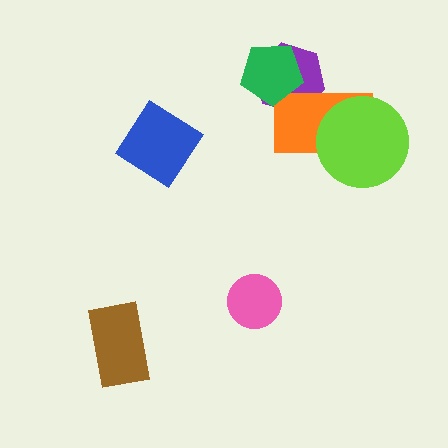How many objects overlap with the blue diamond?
0 objects overlap with the blue diamond.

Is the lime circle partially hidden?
No, no other shape covers it.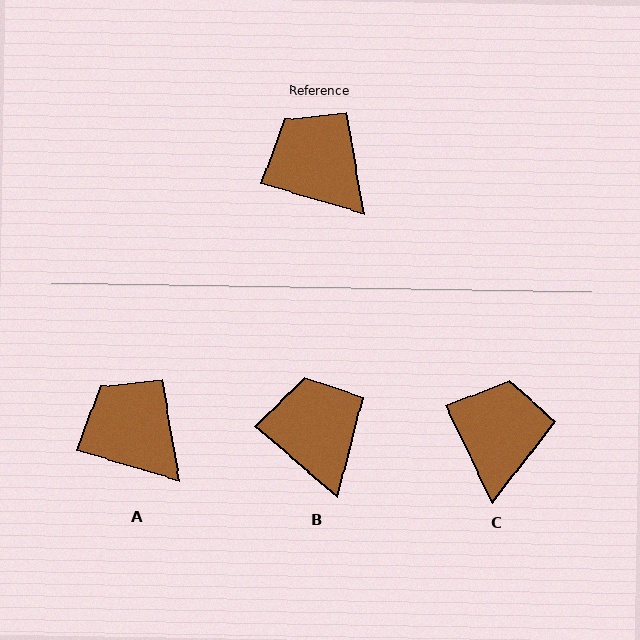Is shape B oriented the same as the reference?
No, it is off by about 25 degrees.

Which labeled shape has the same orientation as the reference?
A.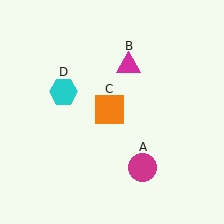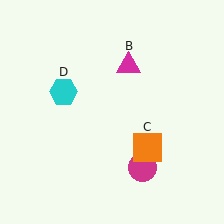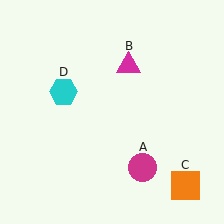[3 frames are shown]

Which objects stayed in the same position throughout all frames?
Magenta circle (object A) and magenta triangle (object B) and cyan hexagon (object D) remained stationary.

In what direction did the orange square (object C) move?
The orange square (object C) moved down and to the right.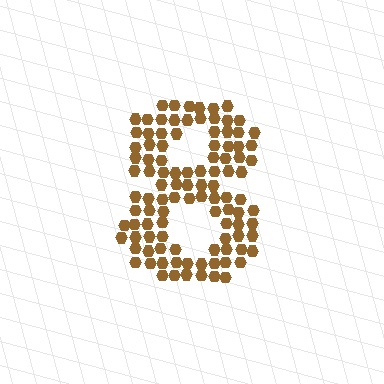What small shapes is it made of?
It is made of small hexagons.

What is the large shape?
The large shape is the digit 8.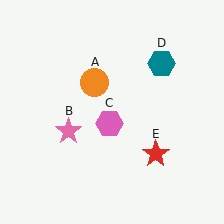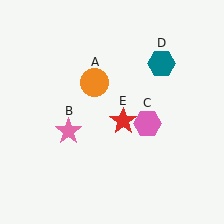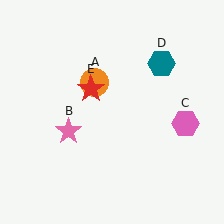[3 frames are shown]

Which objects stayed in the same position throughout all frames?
Orange circle (object A) and pink star (object B) and teal hexagon (object D) remained stationary.